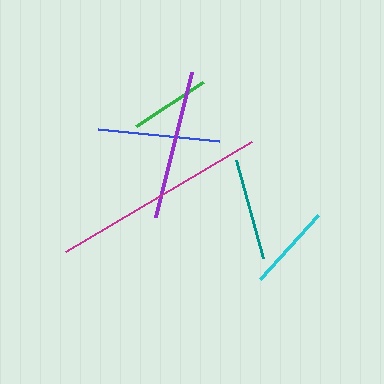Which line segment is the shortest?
The green line is the shortest at approximately 80 pixels.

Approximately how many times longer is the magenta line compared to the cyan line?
The magenta line is approximately 2.5 times the length of the cyan line.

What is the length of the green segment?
The green segment is approximately 80 pixels long.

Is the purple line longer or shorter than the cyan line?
The purple line is longer than the cyan line.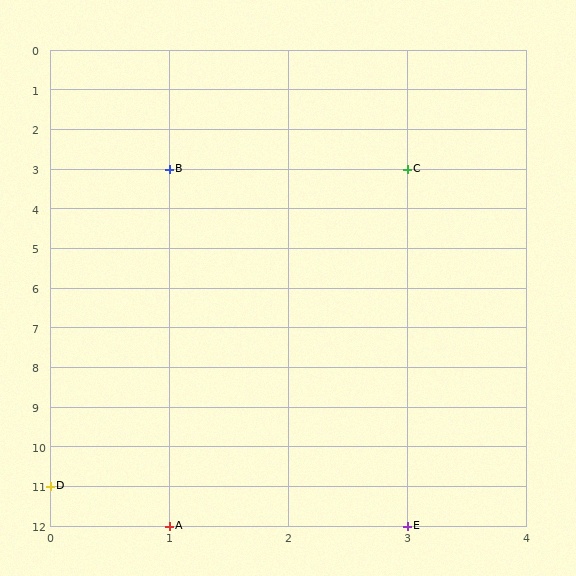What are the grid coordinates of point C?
Point C is at grid coordinates (3, 3).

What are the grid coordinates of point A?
Point A is at grid coordinates (1, 12).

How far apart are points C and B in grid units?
Points C and B are 2 columns apart.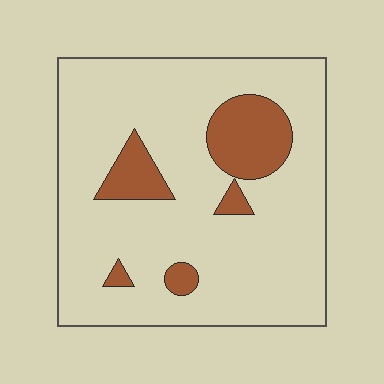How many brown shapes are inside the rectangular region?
5.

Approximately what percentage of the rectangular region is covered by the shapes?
Approximately 15%.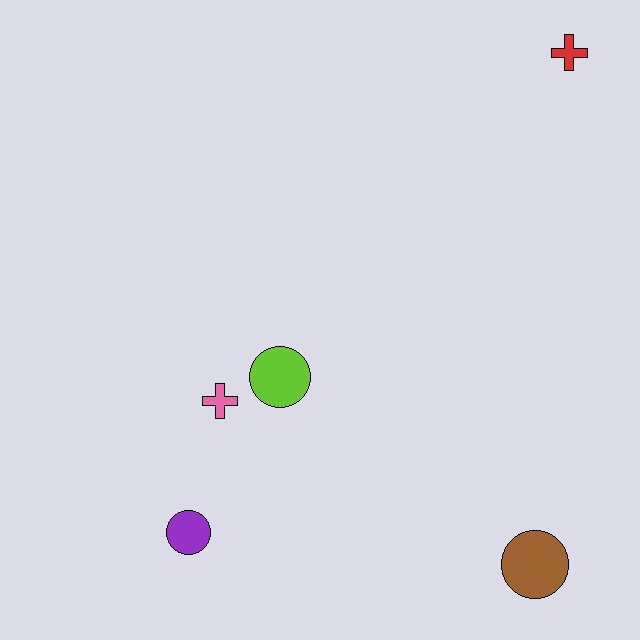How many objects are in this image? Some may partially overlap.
There are 5 objects.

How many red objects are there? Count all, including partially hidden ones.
There is 1 red object.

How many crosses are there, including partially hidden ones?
There are 2 crosses.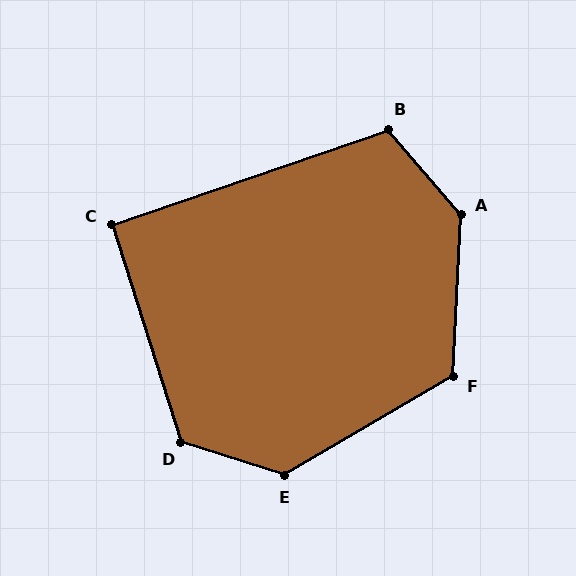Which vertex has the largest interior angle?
A, at approximately 137 degrees.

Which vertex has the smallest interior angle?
C, at approximately 91 degrees.